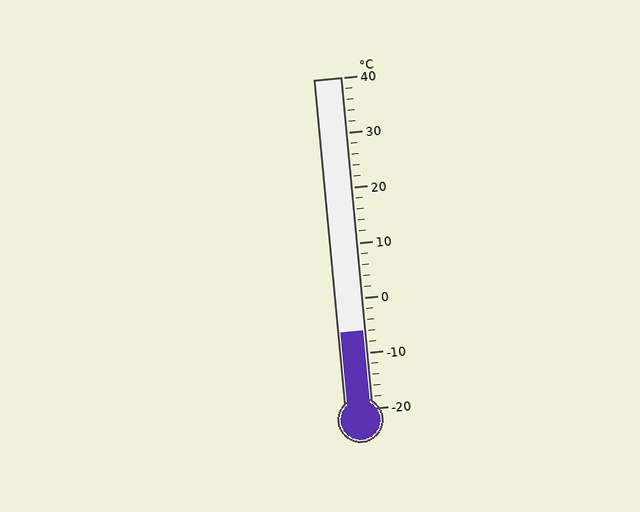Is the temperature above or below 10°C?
The temperature is below 10°C.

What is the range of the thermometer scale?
The thermometer scale ranges from -20°C to 40°C.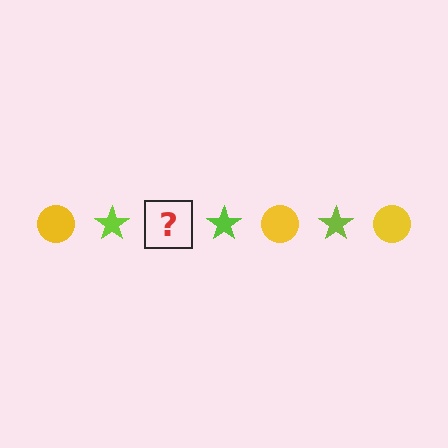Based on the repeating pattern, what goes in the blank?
The blank should be a yellow circle.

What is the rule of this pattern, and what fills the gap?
The rule is that the pattern alternates between yellow circle and lime star. The gap should be filled with a yellow circle.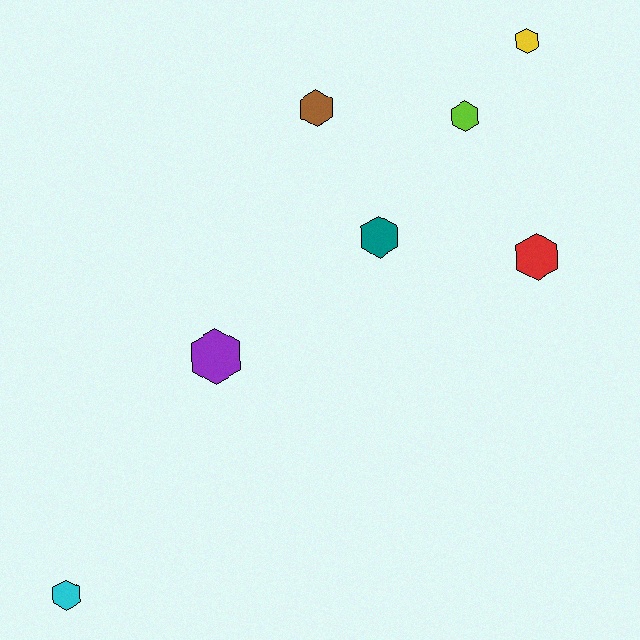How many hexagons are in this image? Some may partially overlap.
There are 7 hexagons.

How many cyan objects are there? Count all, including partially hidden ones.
There is 1 cyan object.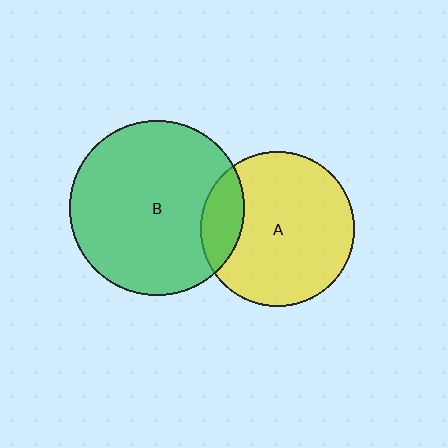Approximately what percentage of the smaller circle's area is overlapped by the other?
Approximately 15%.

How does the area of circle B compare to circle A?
Approximately 1.3 times.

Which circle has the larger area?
Circle B (green).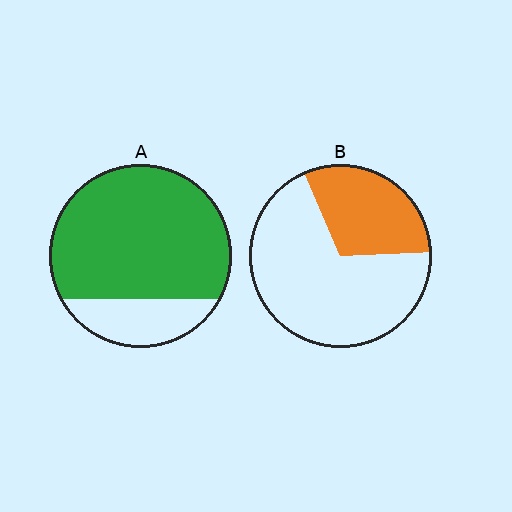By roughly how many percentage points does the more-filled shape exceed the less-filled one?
By roughly 50 percentage points (A over B).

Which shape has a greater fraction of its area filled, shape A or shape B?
Shape A.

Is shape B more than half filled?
No.